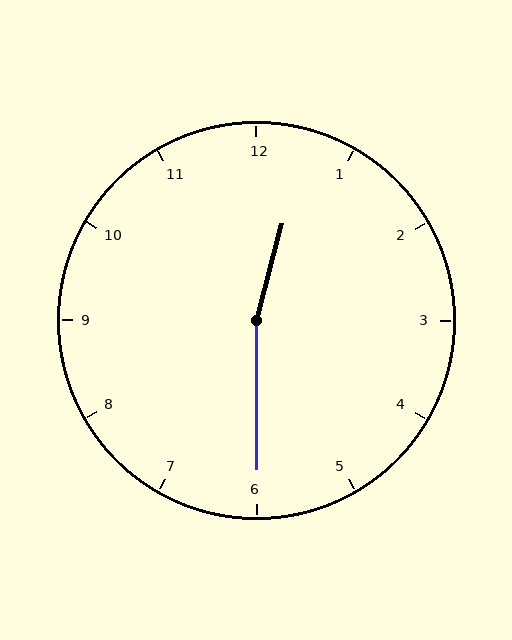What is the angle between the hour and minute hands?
Approximately 165 degrees.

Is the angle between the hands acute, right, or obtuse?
It is obtuse.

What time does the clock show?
12:30.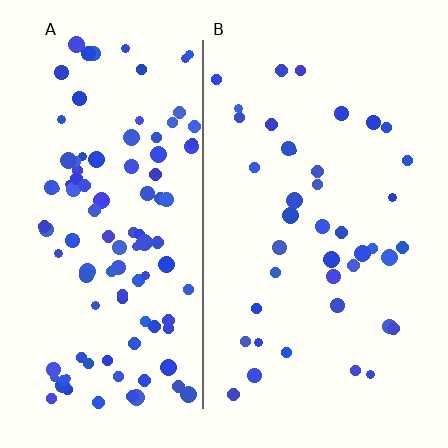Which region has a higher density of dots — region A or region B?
A (the left).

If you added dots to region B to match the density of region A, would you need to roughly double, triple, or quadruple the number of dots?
Approximately triple.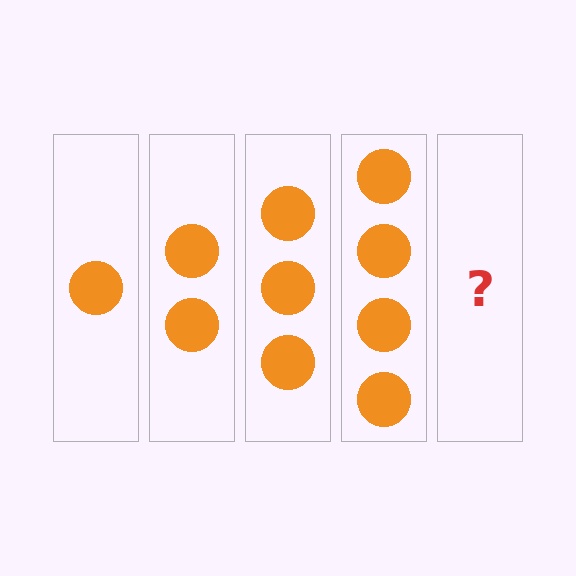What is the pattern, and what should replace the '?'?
The pattern is that each step adds one more circle. The '?' should be 5 circles.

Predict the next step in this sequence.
The next step is 5 circles.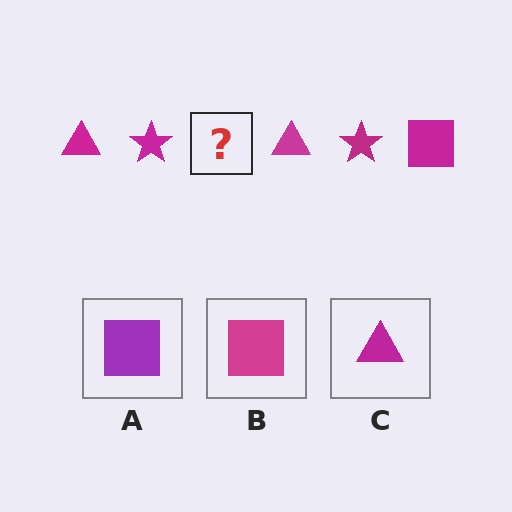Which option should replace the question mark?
Option B.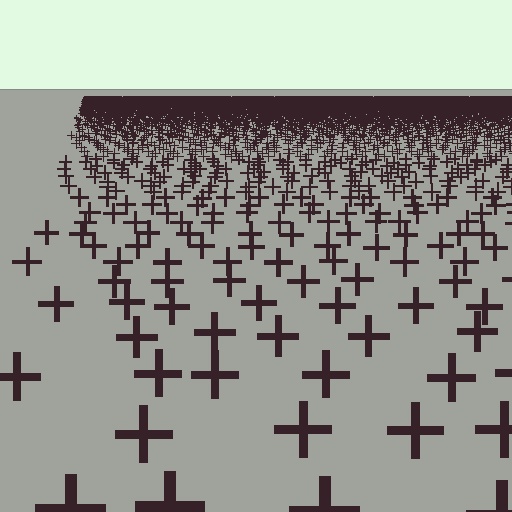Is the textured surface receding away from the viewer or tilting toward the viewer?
The surface is receding away from the viewer. Texture elements get smaller and denser toward the top.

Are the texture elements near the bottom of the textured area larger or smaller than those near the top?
Larger. Near the bottom, elements are closer to the viewer and appear at a bigger on-screen size.